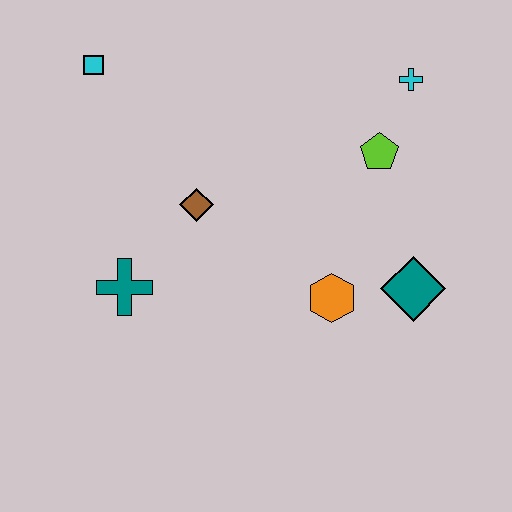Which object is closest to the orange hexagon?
The teal diamond is closest to the orange hexagon.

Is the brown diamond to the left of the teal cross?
No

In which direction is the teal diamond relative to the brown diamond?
The teal diamond is to the right of the brown diamond.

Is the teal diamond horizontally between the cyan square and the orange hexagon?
No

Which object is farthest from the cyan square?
The teal diamond is farthest from the cyan square.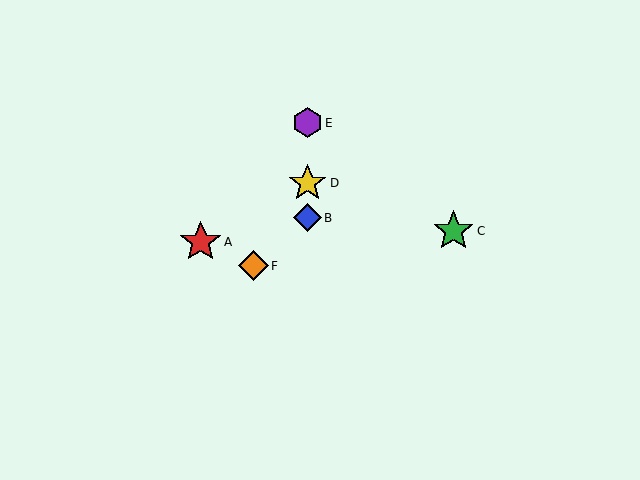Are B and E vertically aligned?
Yes, both are at x≈307.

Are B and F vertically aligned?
No, B is at x≈307 and F is at x≈253.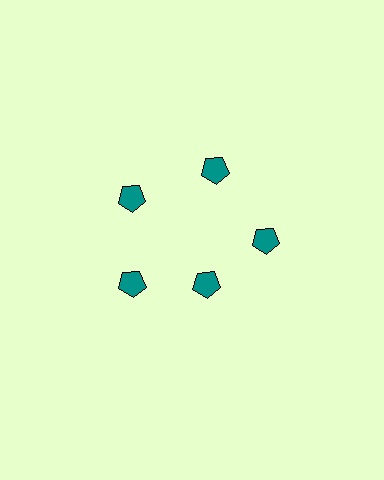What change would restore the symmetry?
The symmetry would be restored by moving it outward, back onto the ring so that all 5 pentagons sit at equal angles and equal distance from the center.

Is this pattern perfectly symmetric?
No. The 5 teal pentagons are arranged in a ring, but one element near the 5 o'clock position is pulled inward toward the center, breaking the 5-fold rotational symmetry.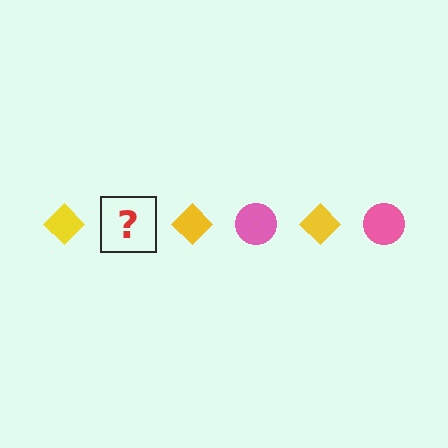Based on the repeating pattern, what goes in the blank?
The blank should be a pink circle.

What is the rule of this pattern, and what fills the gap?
The rule is that the pattern alternates between yellow diamond and pink circle. The gap should be filled with a pink circle.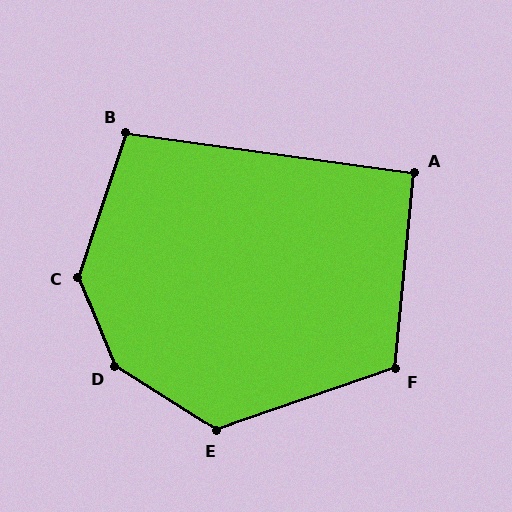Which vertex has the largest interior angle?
D, at approximately 145 degrees.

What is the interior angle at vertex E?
Approximately 129 degrees (obtuse).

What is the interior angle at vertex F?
Approximately 115 degrees (obtuse).